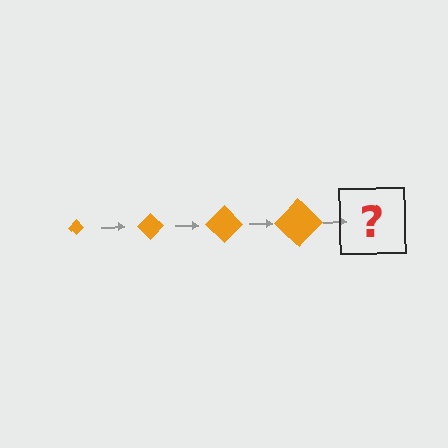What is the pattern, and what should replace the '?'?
The pattern is that the diamond gets progressively larger each step. The '?' should be an orange diamond, larger than the previous one.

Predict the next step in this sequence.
The next step is an orange diamond, larger than the previous one.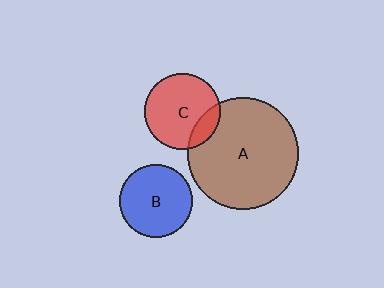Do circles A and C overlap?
Yes.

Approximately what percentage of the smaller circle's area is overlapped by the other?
Approximately 20%.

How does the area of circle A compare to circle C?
Approximately 2.1 times.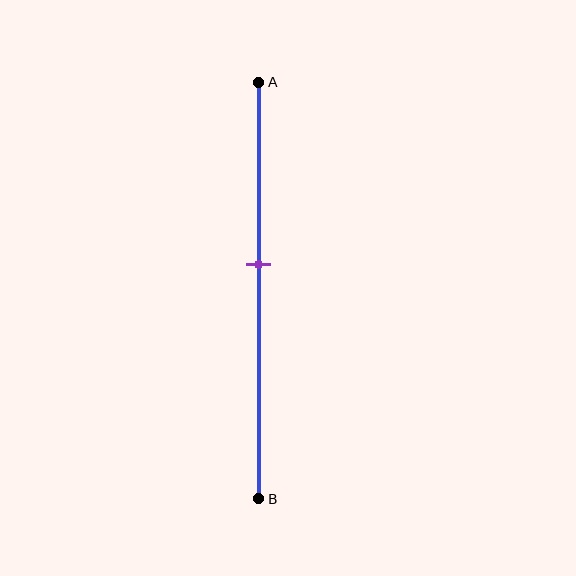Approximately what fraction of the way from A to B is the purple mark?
The purple mark is approximately 45% of the way from A to B.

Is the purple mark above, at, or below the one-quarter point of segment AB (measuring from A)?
The purple mark is below the one-quarter point of segment AB.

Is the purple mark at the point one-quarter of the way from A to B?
No, the mark is at about 45% from A, not at the 25% one-quarter point.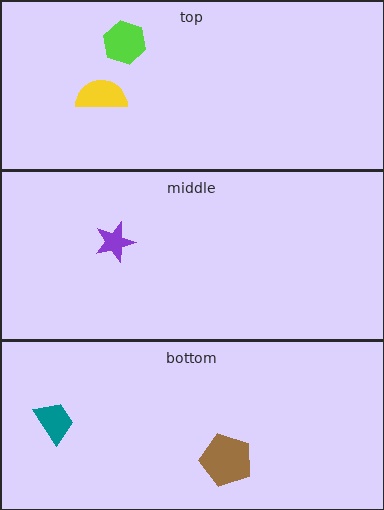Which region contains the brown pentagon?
The bottom region.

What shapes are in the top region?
The lime hexagon, the yellow semicircle.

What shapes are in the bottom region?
The brown pentagon, the teal trapezoid.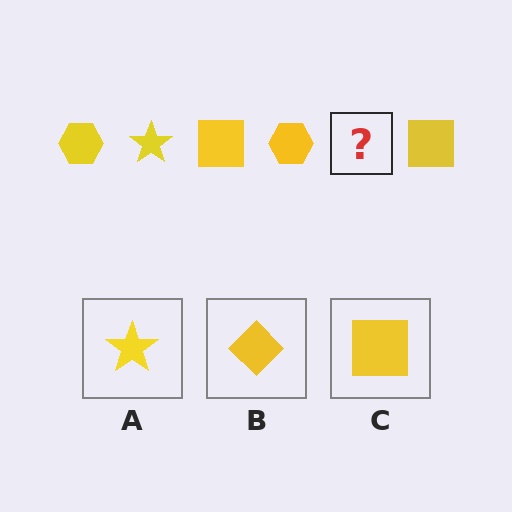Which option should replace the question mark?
Option A.